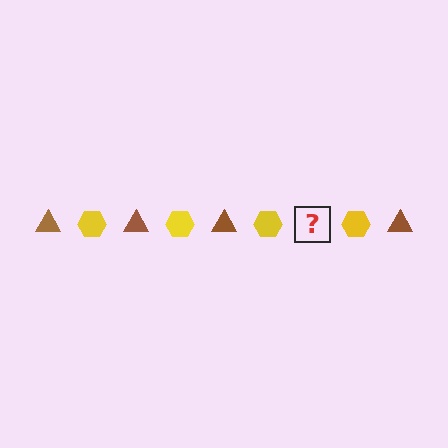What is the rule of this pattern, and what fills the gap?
The rule is that the pattern alternates between brown triangle and yellow hexagon. The gap should be filled with a brown triangle.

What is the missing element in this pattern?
The missing element is a brown triangle.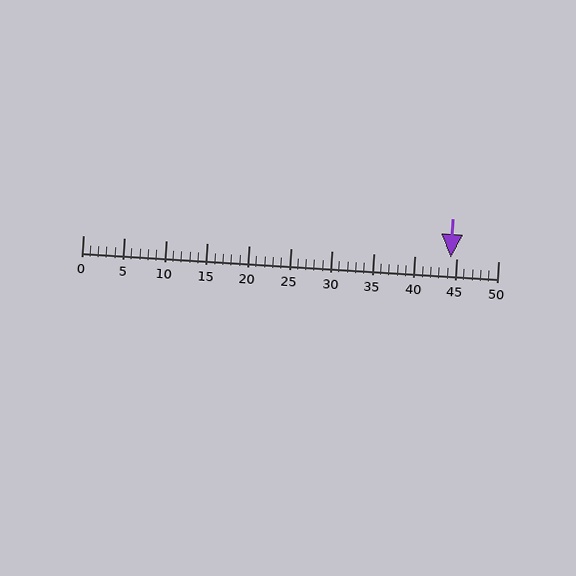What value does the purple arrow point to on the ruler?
The purple arrow points to approximately 44.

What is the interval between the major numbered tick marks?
The major tick marks are spaced 5 units apart.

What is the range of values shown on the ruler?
The ruler shows values from 0 to 50.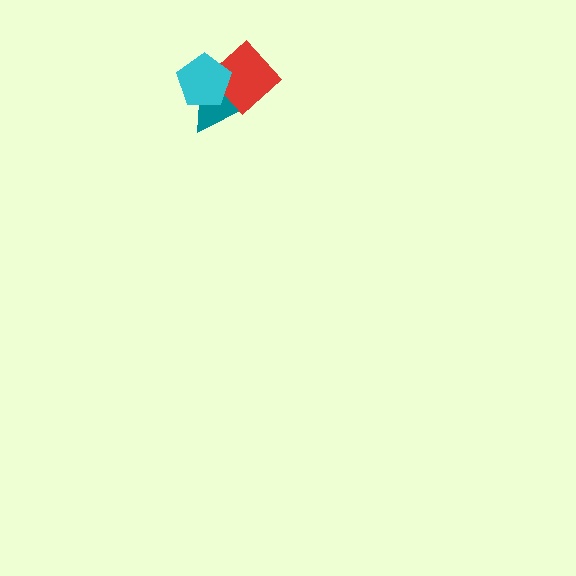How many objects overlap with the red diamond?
2 objects overlap with the red diamond.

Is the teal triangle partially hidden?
Yes, it is partially covered by another shape.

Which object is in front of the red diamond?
The cyan pentagon is in front of the red diamond.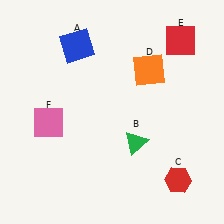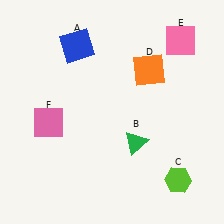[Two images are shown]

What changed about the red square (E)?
In Image 1, E is red. In Image 2, it changed to pink.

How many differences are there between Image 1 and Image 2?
There are 2 differences between the two images.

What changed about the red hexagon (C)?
In Image 1, C is red. In Image 2, it changed to lime.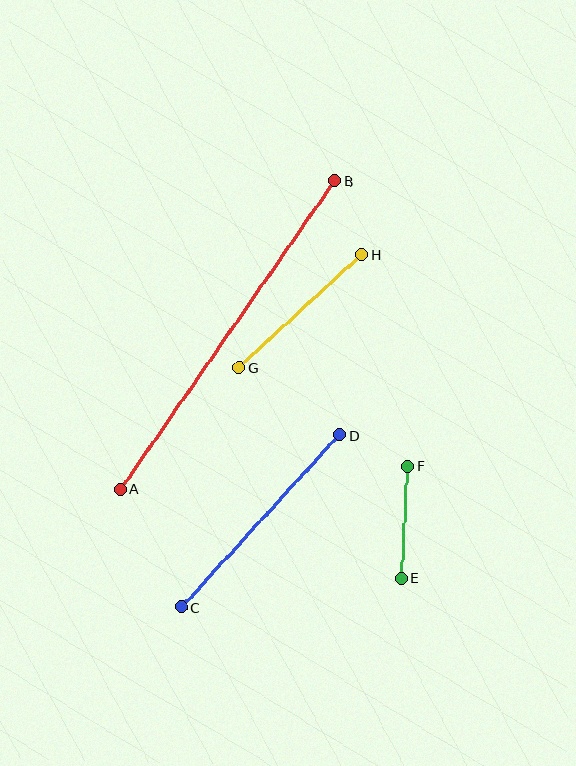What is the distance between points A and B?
The distance is approximately 376 pixels.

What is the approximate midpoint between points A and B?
The midpoint is at approximately (228, 335) pixels.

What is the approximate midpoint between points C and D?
The midpoint is at approximately (261, 521) pixels.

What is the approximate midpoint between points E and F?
The midpoint is at approximately (405, 522) pixels.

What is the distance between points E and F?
The distance is approximately 112 pixels.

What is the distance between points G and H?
The distance is approximately 167 pixels.